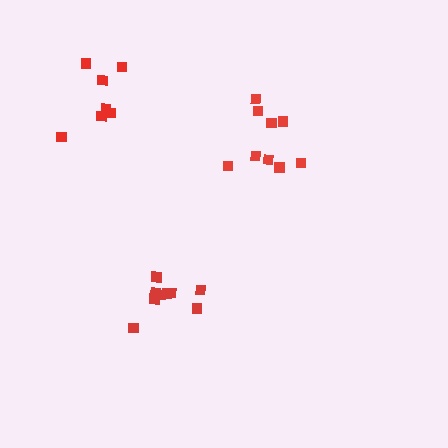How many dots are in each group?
Group 1: 9 dots, Group 2: 9 dots, Group 3: 7 dots (25 total).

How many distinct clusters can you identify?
There are 3 distinct clusters.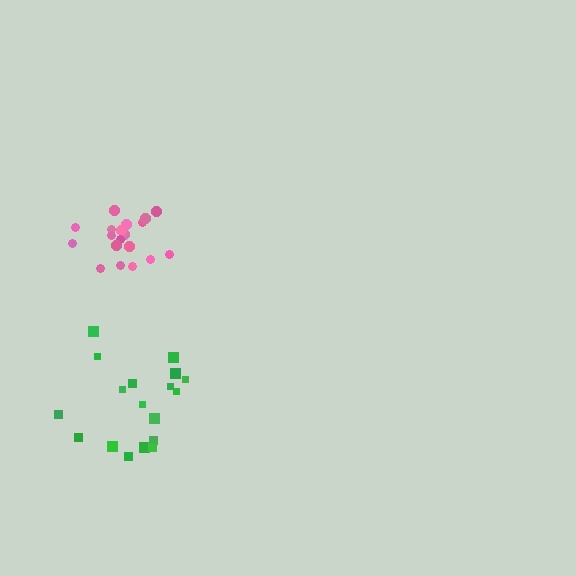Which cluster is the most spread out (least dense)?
Green.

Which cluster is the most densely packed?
Pink.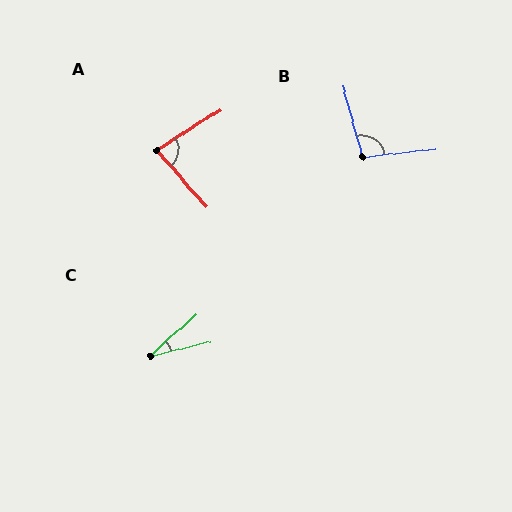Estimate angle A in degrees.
Approximately 82 degrees.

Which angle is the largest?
B, at approximately 98 degrees.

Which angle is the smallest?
C, at approximately 29 degrees.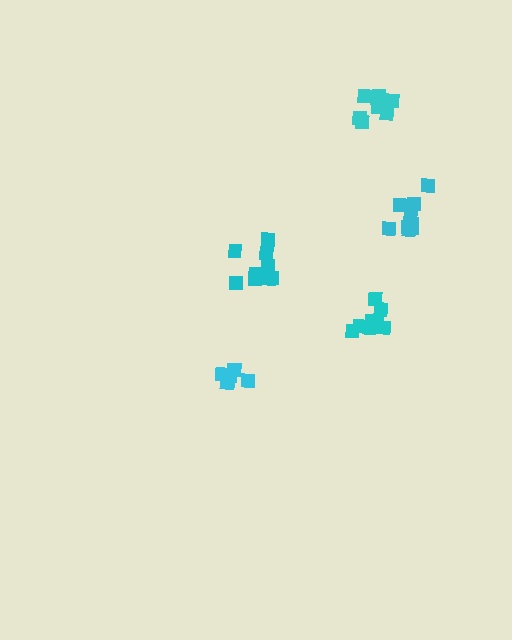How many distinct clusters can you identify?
There are 5 distinct clusters.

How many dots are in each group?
Group 1: 8 dots, Group 2: 9 dots, Group 3: 9 dots, Group 4: 9 dots, Group 5: 9 dots (44 total).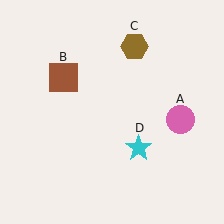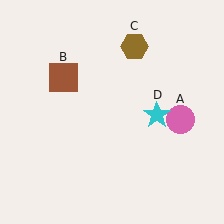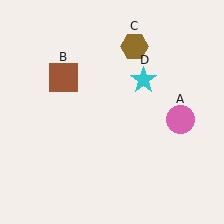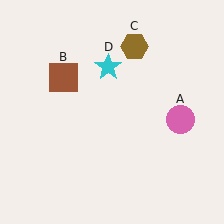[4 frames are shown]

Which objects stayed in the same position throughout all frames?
Pink circle (object A) and brown square (object B) and brown hexagon (object C) remained stationary.